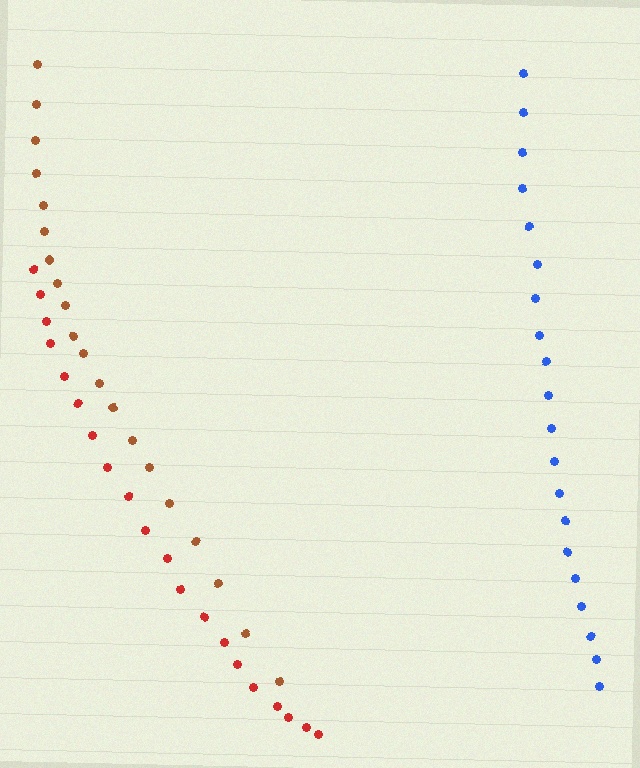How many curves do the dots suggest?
There are 3 distinct paths.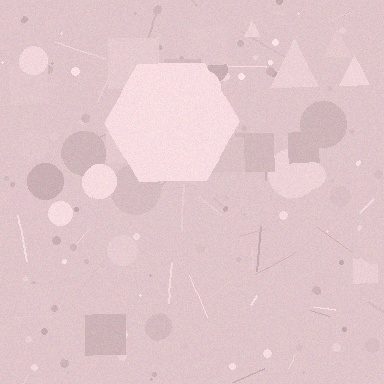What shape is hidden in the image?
A hexagon is hidden in the image.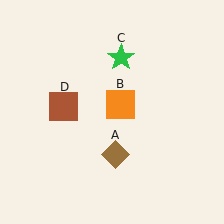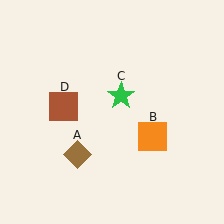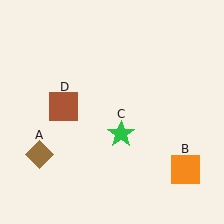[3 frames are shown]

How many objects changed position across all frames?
3 objects changed position: brown diamond (object A), orange square (object B), green star (object C).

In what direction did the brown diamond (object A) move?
The brown diamond (object A) moved left.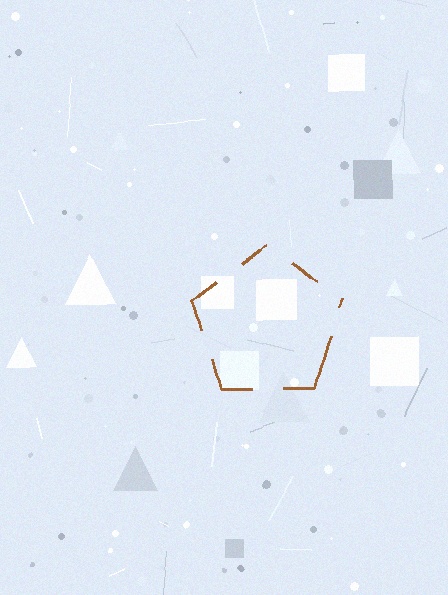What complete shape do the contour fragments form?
The contour fragments form a pentagon.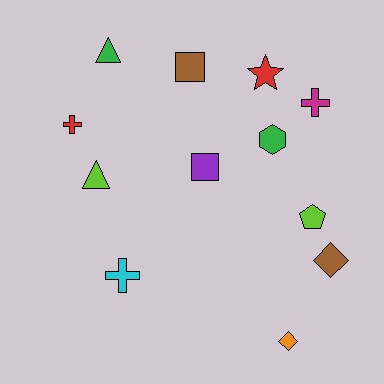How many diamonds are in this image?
There are 2 diamonds.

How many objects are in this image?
There are 12 objects.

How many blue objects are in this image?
There are no blue objects.